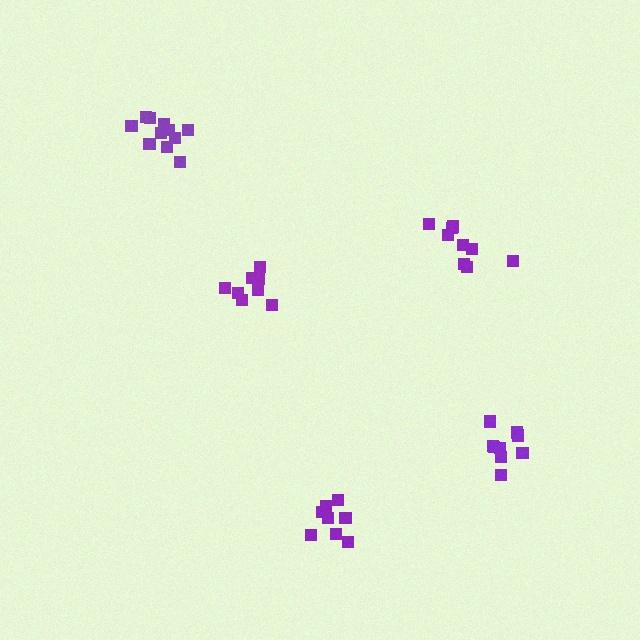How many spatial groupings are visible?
There are 5 spatial groupings.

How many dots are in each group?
Group 1: 9 dots, Group 2: 8 dots, Group 3: 9 dots, Group 4: 8 dots, Group 5: 11 dots (45 total).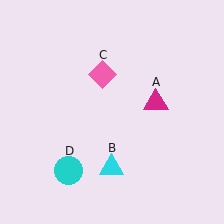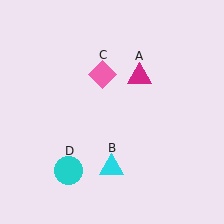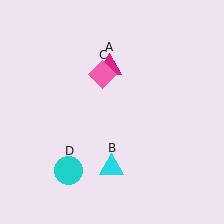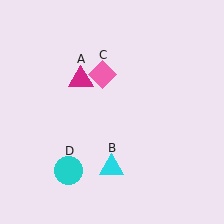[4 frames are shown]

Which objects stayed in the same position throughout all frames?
Cyan triangle (object B) and pink diamond (object C) and cyan circle (object D) remained stationary.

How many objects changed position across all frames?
1 object changed position: magenta triangle (object A).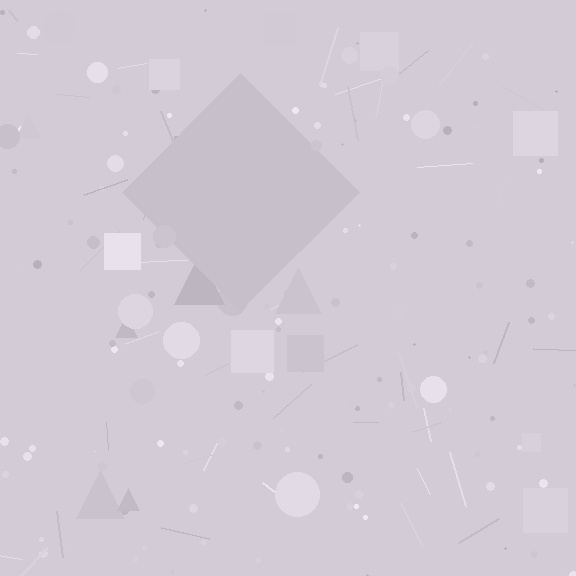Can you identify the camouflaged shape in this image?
The camouflaged shape is a diamond.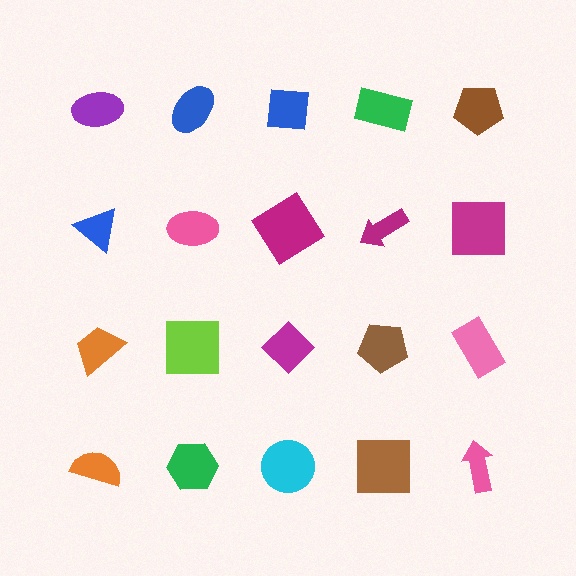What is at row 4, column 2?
A green hexagon.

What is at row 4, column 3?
A cyan circle.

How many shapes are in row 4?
5 shapes.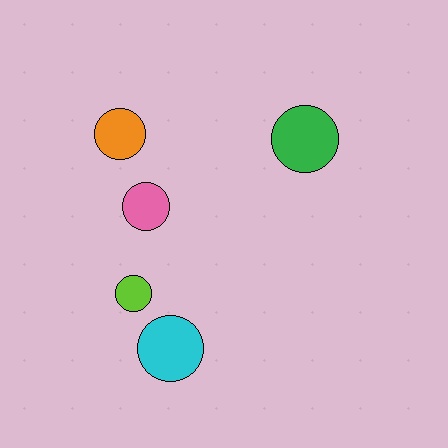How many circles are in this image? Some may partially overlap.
There are 5 circles.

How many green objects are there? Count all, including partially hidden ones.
There is 1 green object.